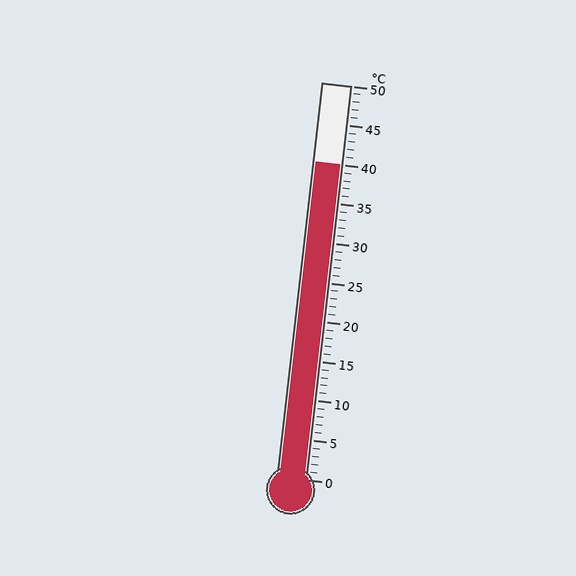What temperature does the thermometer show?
The thermometer shows approximately 40°C.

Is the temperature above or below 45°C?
The temperature is below 45°C.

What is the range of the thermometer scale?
The thermometer scale ranges from 0°C to 50°C.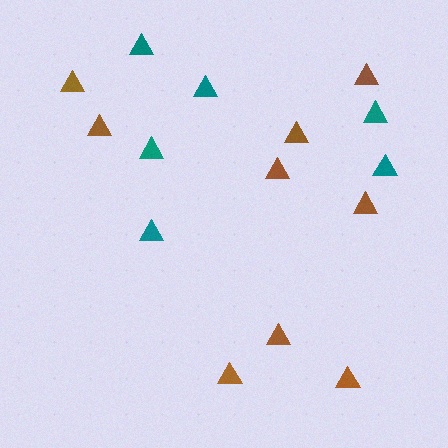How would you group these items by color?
There are 2 groups: one group of teal triangles (6) and one group of brown triangles (9).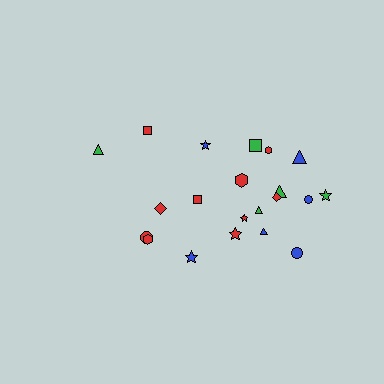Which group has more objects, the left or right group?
The right group.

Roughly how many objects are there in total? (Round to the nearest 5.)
Roughly 20 objects in total.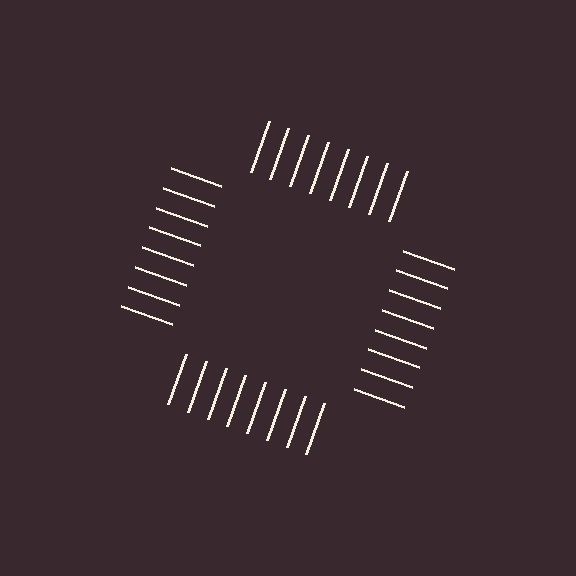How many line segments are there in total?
32 — 8 along each of the 4 edges.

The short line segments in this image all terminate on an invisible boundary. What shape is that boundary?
An illusory square — the line segments terminate on its edges but no continuous stroke is drawn.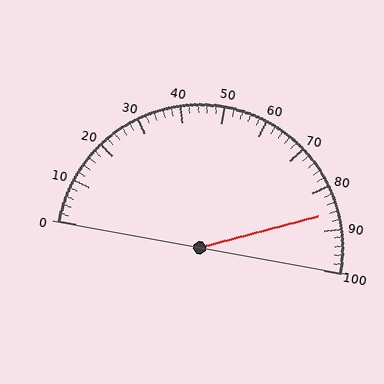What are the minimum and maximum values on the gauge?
The gauge ranges from 0 to 100.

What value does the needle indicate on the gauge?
The needle indicates approximately 86.